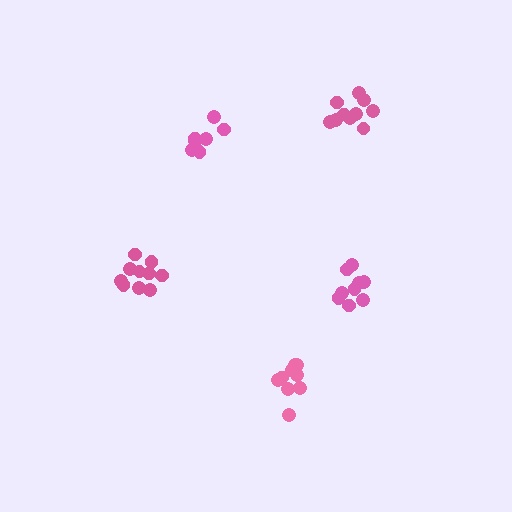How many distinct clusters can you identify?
There are 5 distinct clusters.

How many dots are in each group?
Group 1: 7 dots, Group 2: 10 dots, Group 3: 9 dots, Group 4: 10 dots, Group 5: 10 dots (46 total).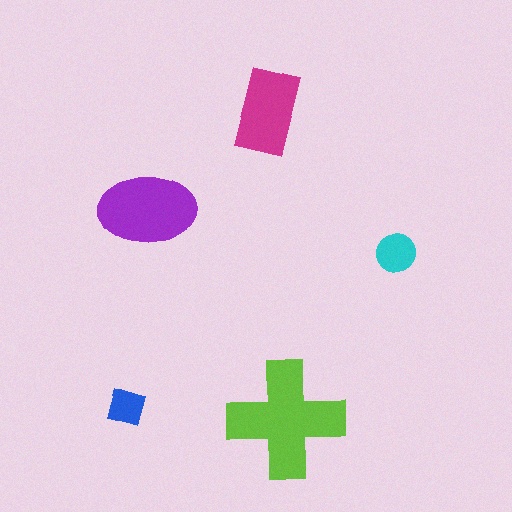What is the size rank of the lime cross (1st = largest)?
1st.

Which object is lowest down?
The lime cross is bottommost.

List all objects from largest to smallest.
The lime cross, the purple ellipse, the magenta rectangle, the cyan circle, the blue square.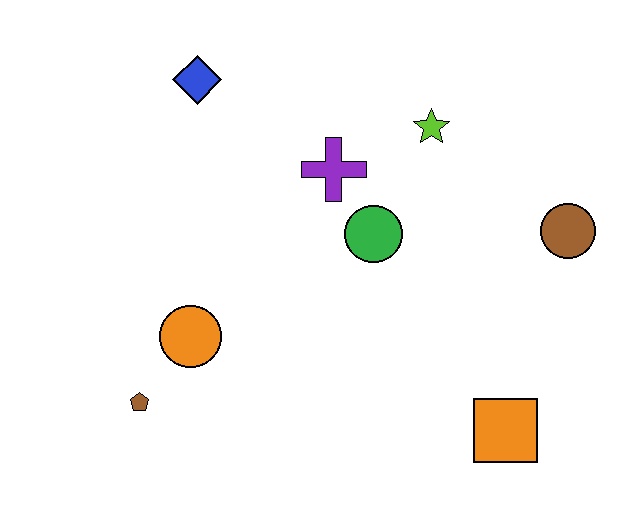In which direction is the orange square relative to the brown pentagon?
The orange square is to the right of the brown pentagon.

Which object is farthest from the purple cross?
The orange square is farthest from the purple cross.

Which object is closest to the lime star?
The purple cross is closest to the lime star.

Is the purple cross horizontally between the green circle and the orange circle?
Yes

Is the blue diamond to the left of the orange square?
Yes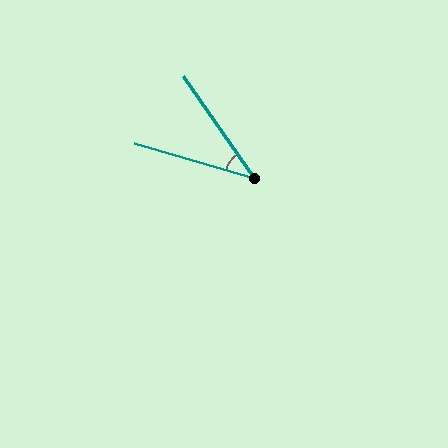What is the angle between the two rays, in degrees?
Approximately 39 degrees.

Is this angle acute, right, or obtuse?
It is acute.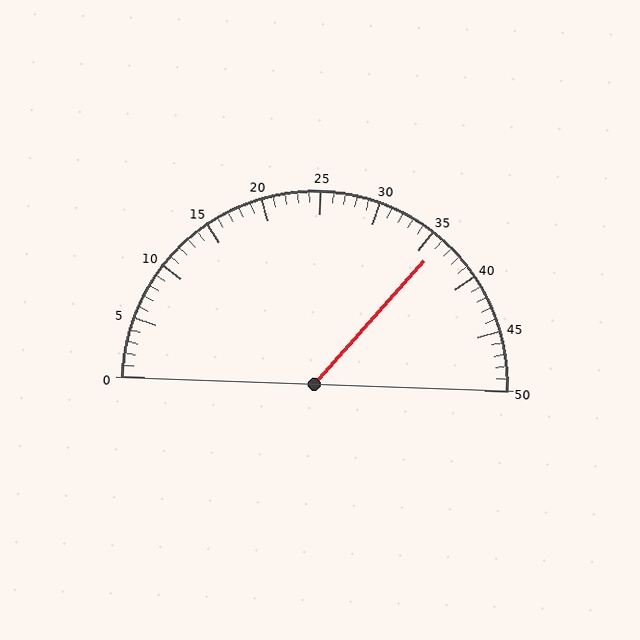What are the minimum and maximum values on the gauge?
The gauge ranges from 0 to 50.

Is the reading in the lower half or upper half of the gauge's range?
The reading is in the upper half of the range (0 to 50).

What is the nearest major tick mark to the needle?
The nearest major tick mark is 35.